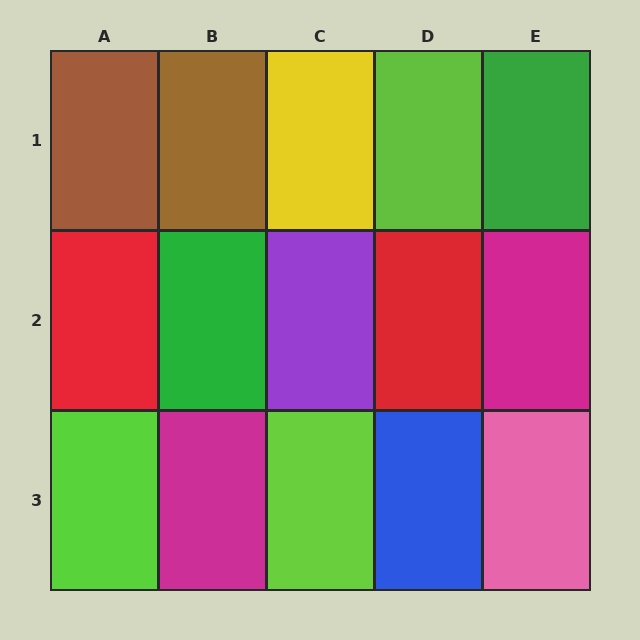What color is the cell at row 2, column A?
Red.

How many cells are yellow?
1 cell is yellow.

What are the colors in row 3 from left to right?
Lime, magenta, lime, blue, pink.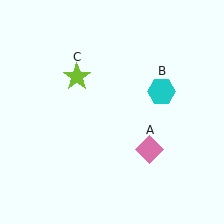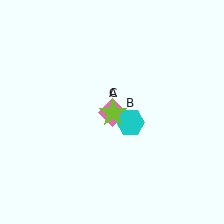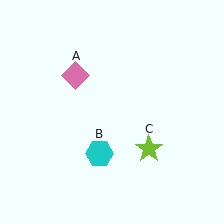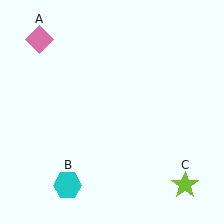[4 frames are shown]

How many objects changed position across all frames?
3 objects changed position: pink diamond (object A), cyan hexagon (object B), lime star (object C).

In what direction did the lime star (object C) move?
The lime star (object C) moved down and to the right.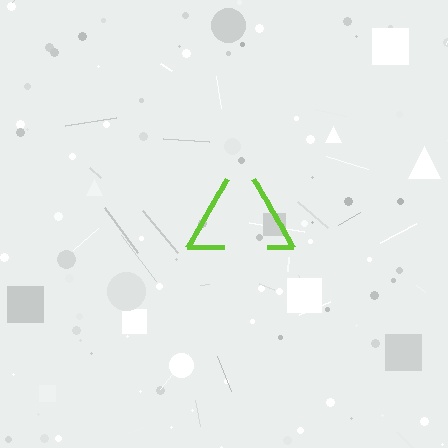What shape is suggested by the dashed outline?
The dashed outline suggests a triangle.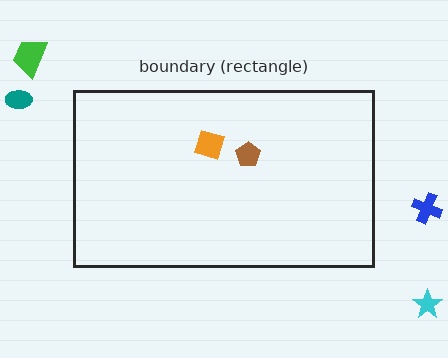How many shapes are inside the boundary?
2 inside, 4 outside.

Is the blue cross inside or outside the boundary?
Outside.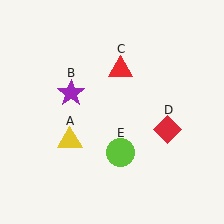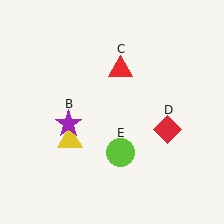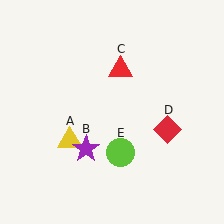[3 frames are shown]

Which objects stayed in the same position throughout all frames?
Yellow triangle (object A) and red triangle (object C) and red diamond (object D) and lime circle (object E) remained stationary.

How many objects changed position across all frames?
1 object changed position: purple star (object B).